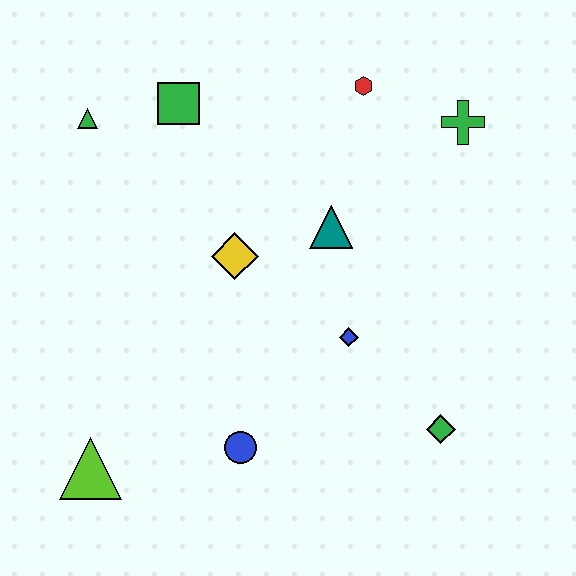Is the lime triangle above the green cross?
No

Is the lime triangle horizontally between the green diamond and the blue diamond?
No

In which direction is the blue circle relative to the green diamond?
The blue circle is to the left of the green diamond.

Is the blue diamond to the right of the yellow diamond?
Yes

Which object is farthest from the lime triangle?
The green cross is farthest from the lime triangle.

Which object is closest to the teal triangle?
The yellow diamond is closest to the teal triangle.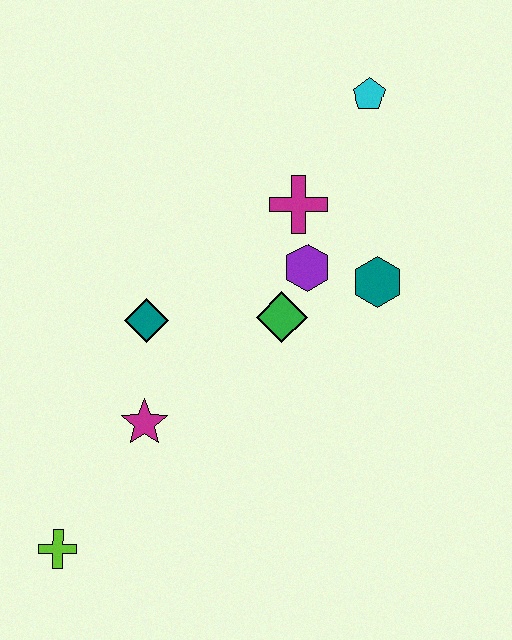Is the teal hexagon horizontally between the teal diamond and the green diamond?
No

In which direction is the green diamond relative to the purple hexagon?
The green diamond is below the purple hexagon.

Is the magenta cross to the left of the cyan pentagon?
Yes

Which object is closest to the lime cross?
The magenta star is closest to the lime cross.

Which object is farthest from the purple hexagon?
The lime cross is farthest from the purple hexagon.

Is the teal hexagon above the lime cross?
Yes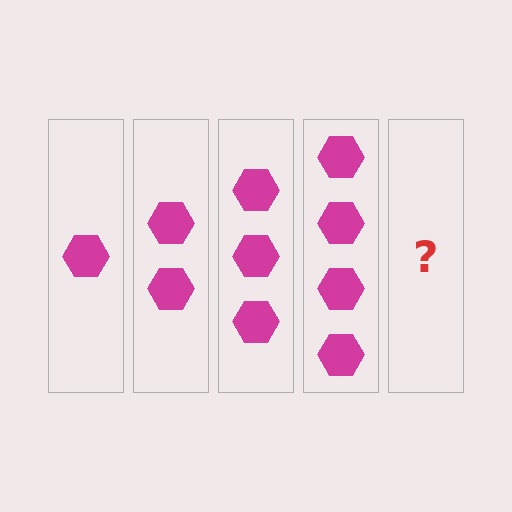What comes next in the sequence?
The next element should be 5 hexagons.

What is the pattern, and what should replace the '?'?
The pattern is that each step adds one more hexagon. The '?' should be 5 hexagons.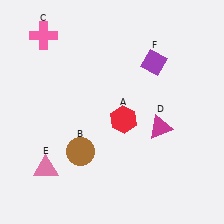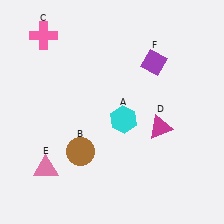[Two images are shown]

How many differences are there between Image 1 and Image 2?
There is 1 difference between the two images.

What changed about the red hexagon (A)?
In Image 1, A is red. In Image 2, it changed to cyan.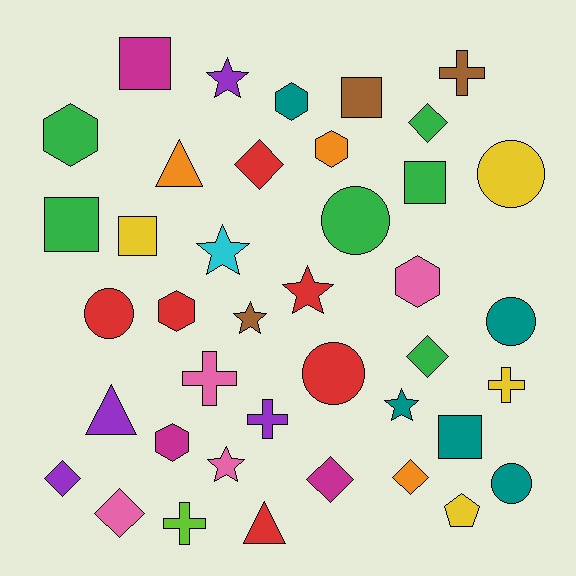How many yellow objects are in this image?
There are 4 yellow objects.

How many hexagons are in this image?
There are 6 hexagons.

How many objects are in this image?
There are 40 objects.